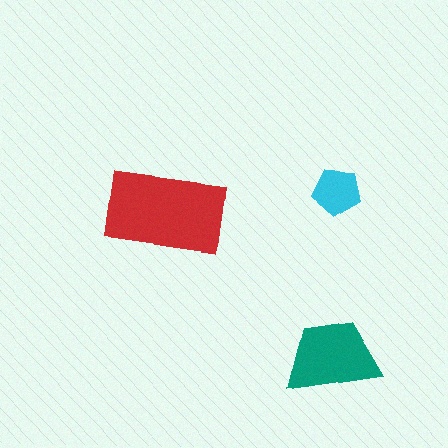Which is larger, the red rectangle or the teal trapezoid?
The red rectangle.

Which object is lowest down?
The teal trapezoid is bottommost.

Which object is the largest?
The red rectangle.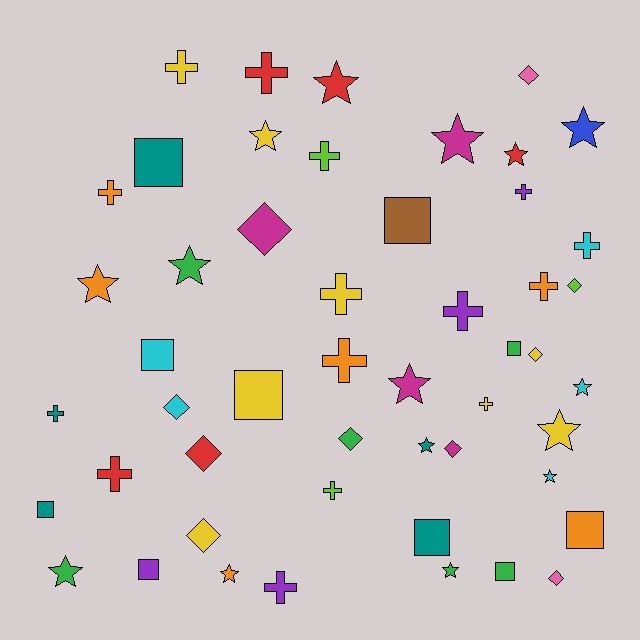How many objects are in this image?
There are 50 objects.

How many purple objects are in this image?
There are 4 purple objects.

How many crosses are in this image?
There are 15 crosses.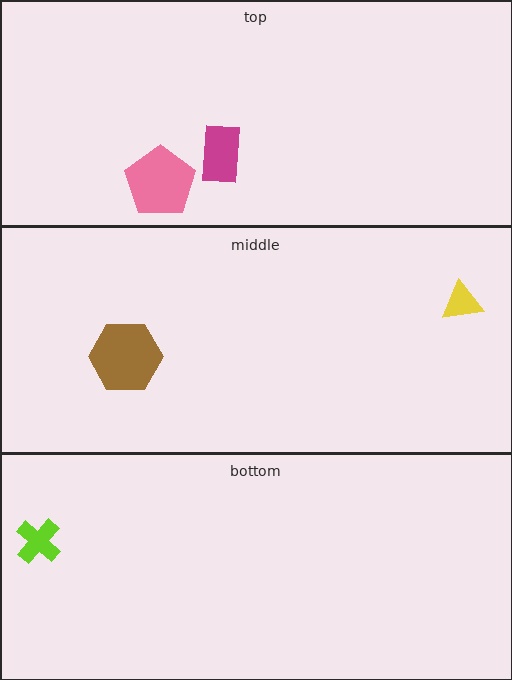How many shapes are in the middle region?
2.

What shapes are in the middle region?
The yellow triangle, the brown hexagon.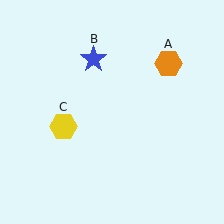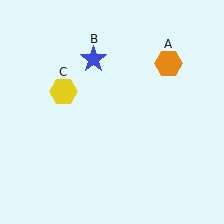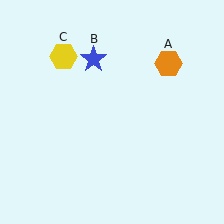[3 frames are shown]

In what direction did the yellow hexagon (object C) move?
The yellow hexagon (object C) moved up.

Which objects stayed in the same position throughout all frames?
Orange hexagon (object A) and blue star (object B) remained stationary.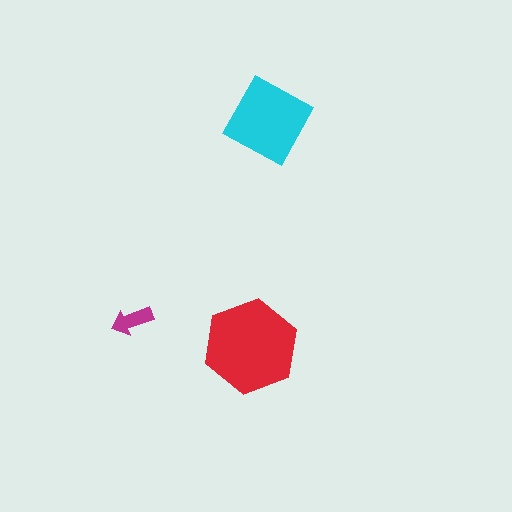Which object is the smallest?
The magenta arrow.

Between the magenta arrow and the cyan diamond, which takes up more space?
The cyan diamond.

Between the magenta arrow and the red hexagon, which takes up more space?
The red hexagon.